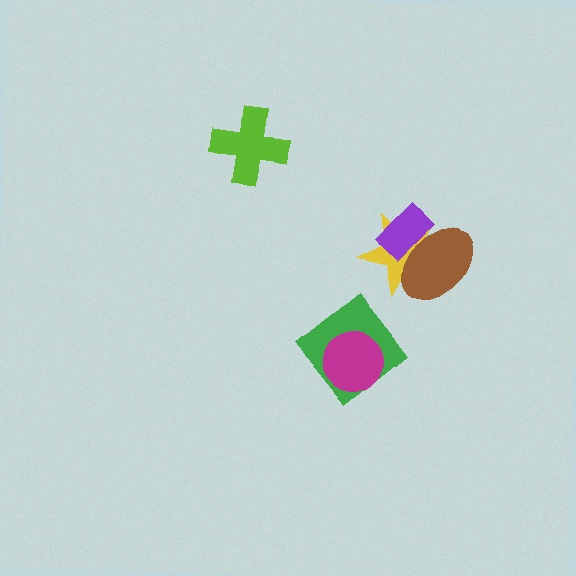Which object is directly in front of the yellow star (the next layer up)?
The purple rectangle is directly in front of the yellow star.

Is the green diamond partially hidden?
Yes, it is partially covered by another shape.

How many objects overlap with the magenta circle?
1 object overlaps with the magenta circle.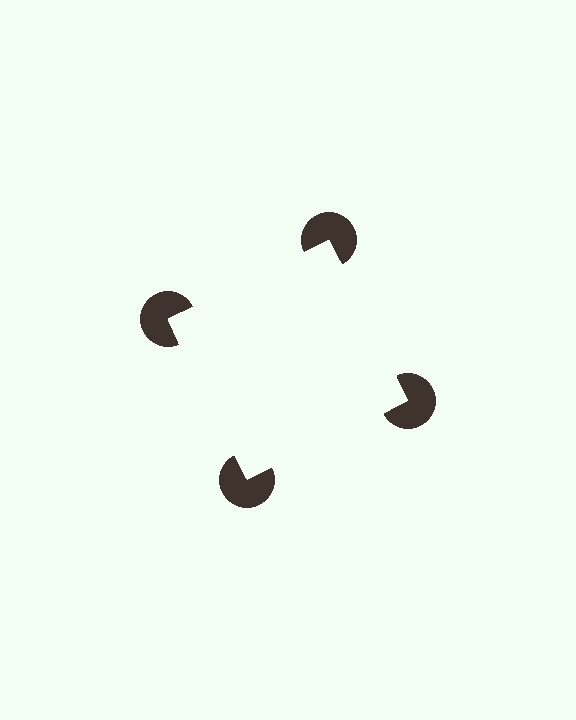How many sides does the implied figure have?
4 sides.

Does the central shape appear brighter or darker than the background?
It typically appears slightly brighter than the background, even though no actual brightness change is drawn.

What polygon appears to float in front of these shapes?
An illusory square — its edges are inferred from the aligned wedge cuts in the pac-man discs, not physically drawn.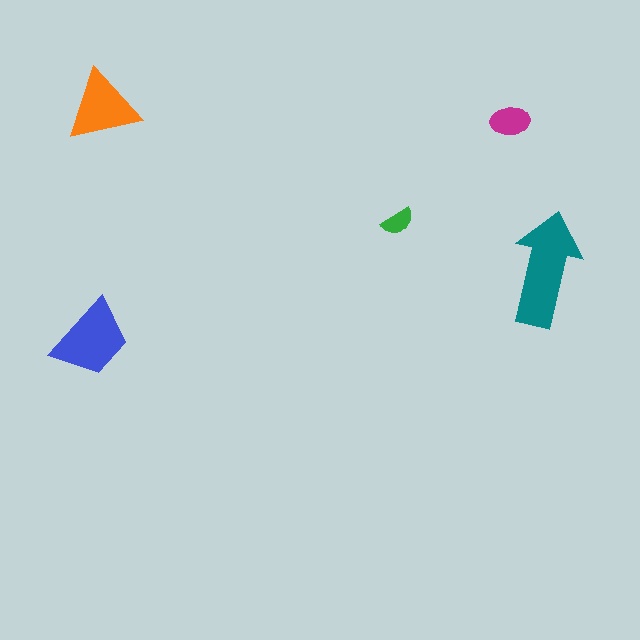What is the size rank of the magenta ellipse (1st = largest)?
4th.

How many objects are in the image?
There are 5 objects in the image.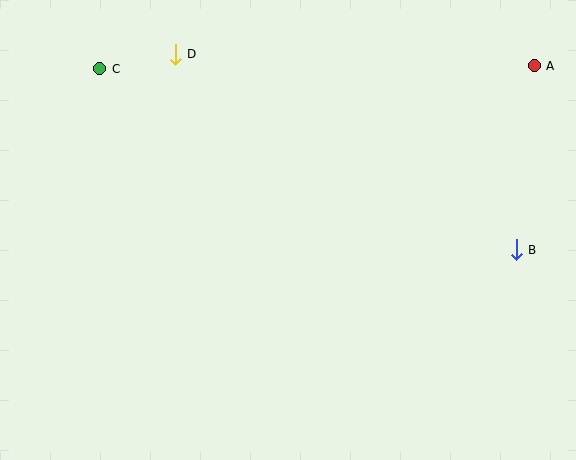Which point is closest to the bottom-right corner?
Point B is closest to the bottom-right corner.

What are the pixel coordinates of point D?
Point D is at (175, 54).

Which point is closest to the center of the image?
Point D at (175, 54) is closest to the center.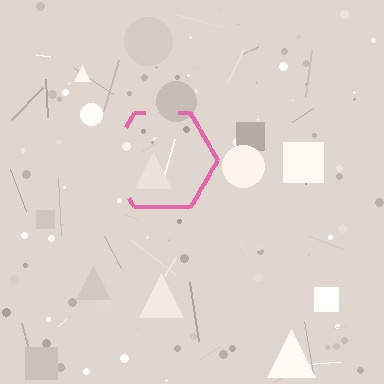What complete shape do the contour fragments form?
The contour fragments form a hexagon.